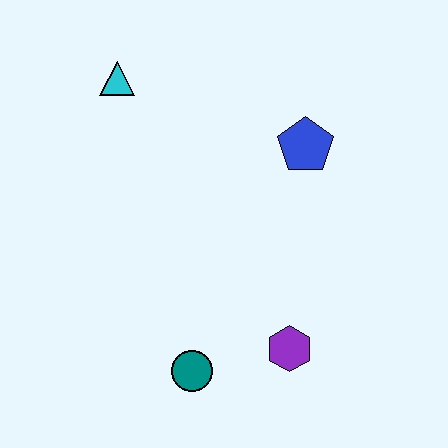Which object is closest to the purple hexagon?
The teal circle is closest to the purple hexagon.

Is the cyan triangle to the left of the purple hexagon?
Yes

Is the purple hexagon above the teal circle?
Yes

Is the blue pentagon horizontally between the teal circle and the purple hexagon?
No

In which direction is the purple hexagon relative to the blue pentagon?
The purple hexagon is below the blue pentagon.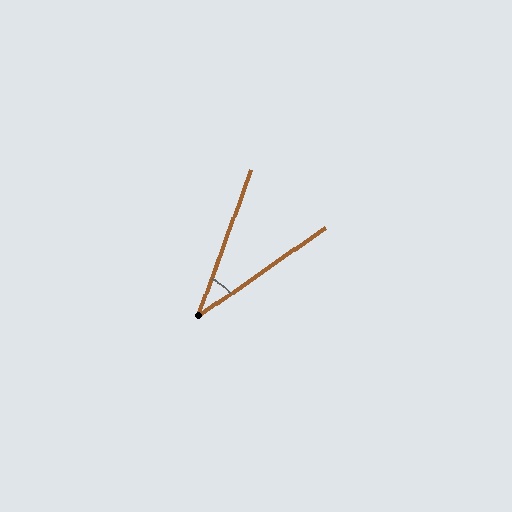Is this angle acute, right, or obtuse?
It is acute.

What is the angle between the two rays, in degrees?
Approximately 35 degrees.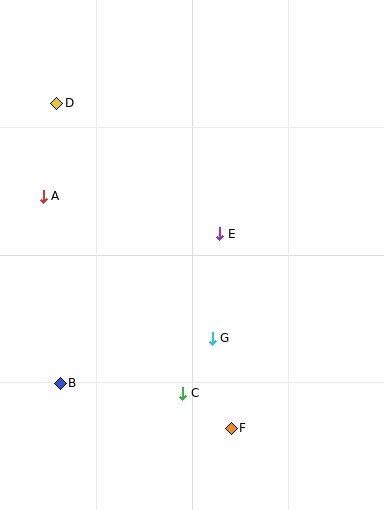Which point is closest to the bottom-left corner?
Point B is closest to the bottom-left corner.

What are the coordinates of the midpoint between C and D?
The midpoint between C and D is at (120, 248).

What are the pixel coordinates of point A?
Point A is at (43, 196).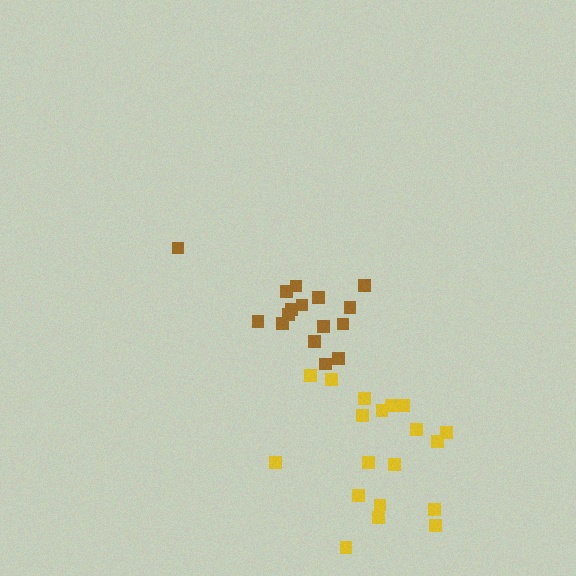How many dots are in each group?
Group 1: 16 dots, Group 2: 19 dots (35 total).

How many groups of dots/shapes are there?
There are 2 groups.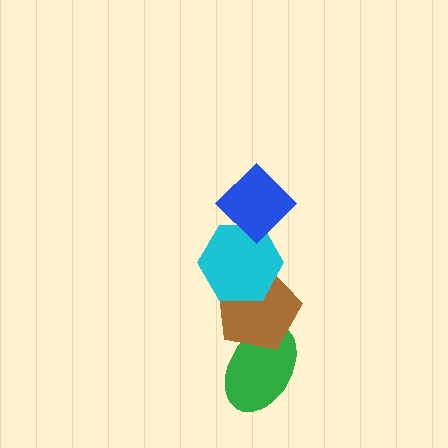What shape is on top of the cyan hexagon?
The blue diamond is on top of the cyan hexagon.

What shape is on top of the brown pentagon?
The cyan hexagon is on top of the brown pentagon.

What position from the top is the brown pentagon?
The brown pentagon is 3rd from the top.